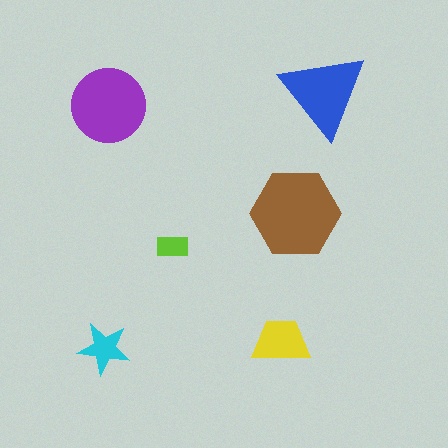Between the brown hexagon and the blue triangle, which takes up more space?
The brown hexagon.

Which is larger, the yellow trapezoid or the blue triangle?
The blue triangle.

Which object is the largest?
The brown hexagon.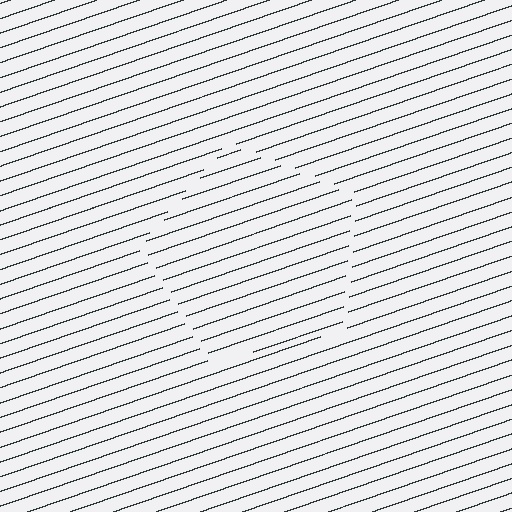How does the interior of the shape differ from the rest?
The interior of the shape contains the same grating, shifted by half a period — the contour is defined by the phase discontinuity where line-ends from the inner and outer gratings abut.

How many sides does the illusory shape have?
5 sides — the line-ends trace a pentagon.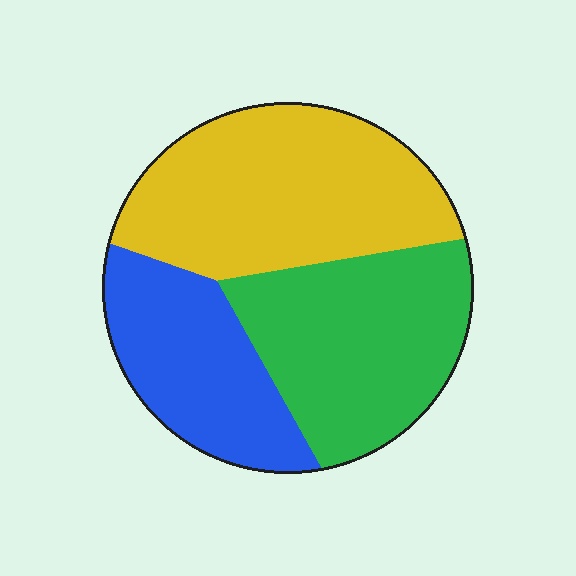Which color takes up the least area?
Blue, at roughly 25%.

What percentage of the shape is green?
Green covers 34% of the shape.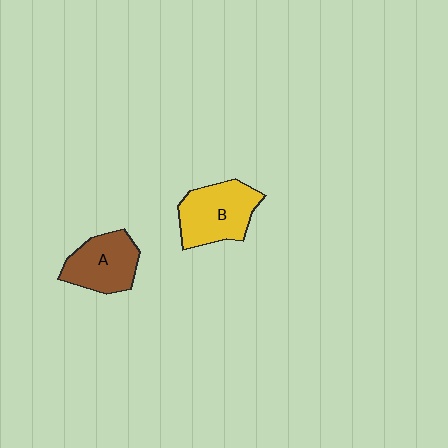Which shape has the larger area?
Shape B (yellow).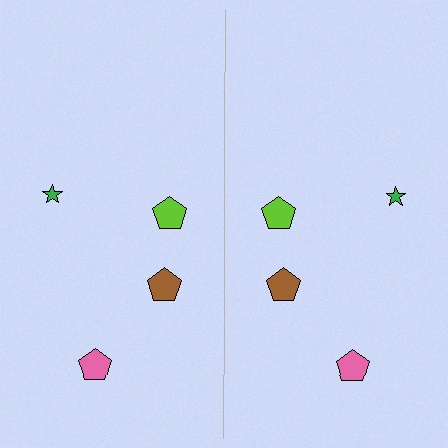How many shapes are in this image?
There are 8 shapes in this image.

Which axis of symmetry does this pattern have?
The pattern has a vertical axis of symmetry running through the center of the image.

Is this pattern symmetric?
Yes, this pattern has bilateral (reflection) symmetry.